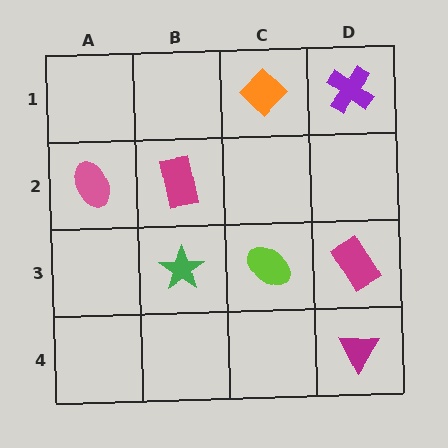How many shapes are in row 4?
1 shape.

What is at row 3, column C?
A lime ellipse.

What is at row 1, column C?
An orange diamond.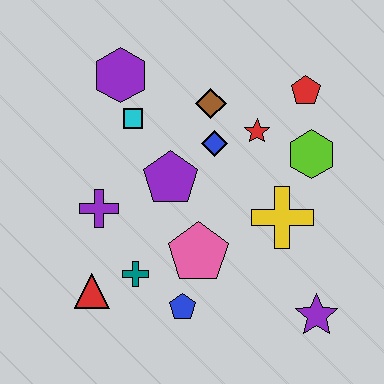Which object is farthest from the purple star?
The purple hexagon is farthest from the purple star.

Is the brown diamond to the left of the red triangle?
No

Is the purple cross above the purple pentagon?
No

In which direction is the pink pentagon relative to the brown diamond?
The pink pentagon is below the brown diamond.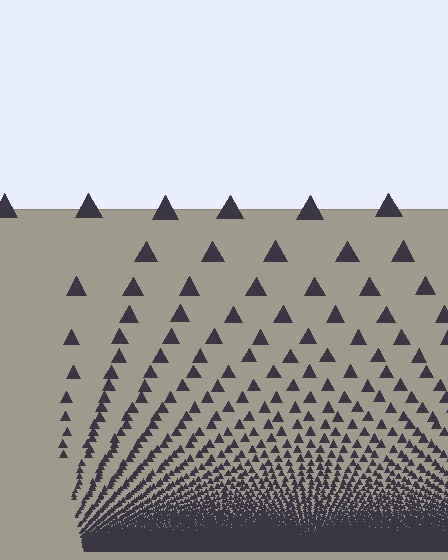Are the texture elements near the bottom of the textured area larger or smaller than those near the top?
Smaller. The gradient is inverted — elements near the bottom are smaller and denser.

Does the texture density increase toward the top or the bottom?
Density increases toward the bottom.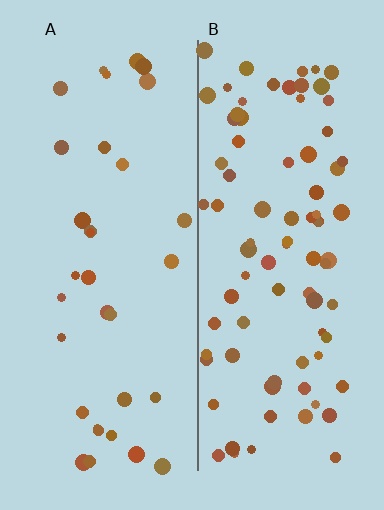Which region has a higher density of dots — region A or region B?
B (the right).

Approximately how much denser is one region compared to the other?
Approximately 2.6× — region B over region A.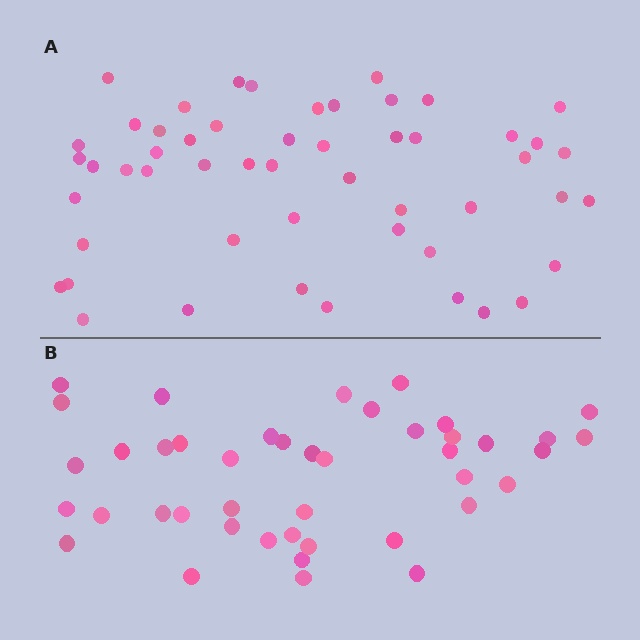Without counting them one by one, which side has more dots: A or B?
Region A (the top region) has more dots.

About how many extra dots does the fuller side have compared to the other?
Region A has roughly 8 or so more dots than region B.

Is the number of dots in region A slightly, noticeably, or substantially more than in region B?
Region A has only slightly more — the two regions are fairly close. The ratio is roughly 1.2 to 1.